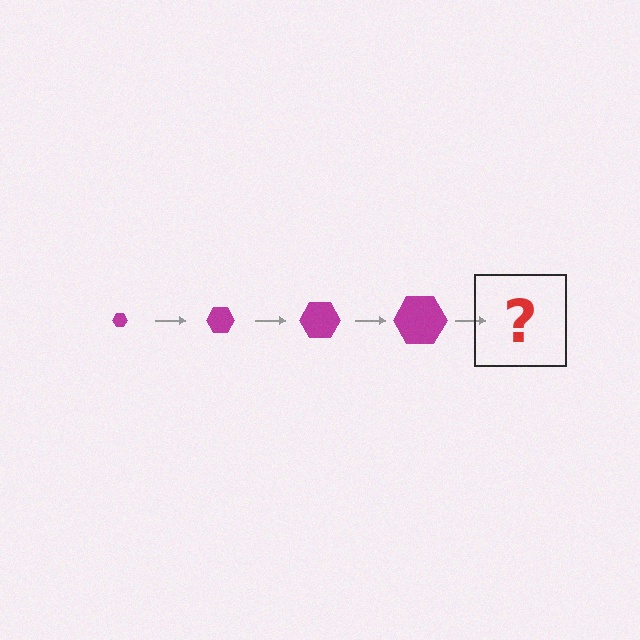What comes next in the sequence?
The next element should be a magenta hexagon, larger than the previous one.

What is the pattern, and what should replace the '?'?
The pattern is that the hexagon gets progressively larger each step. The '?' should be a magenta hexagon, larger than the previous one.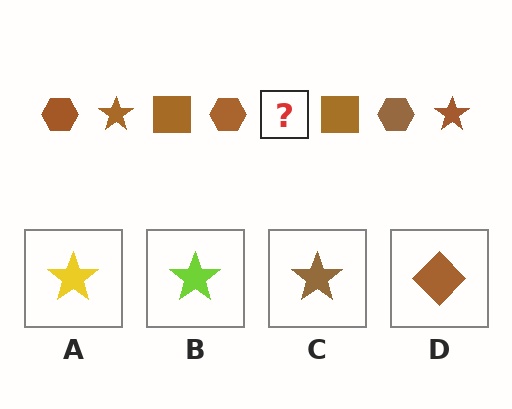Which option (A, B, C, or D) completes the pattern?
C.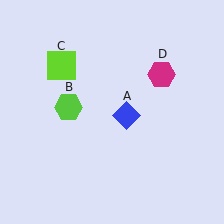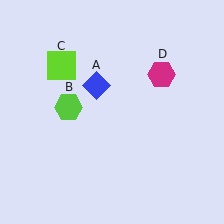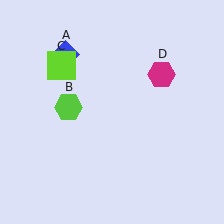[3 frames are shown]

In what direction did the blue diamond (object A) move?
The blue diamond (object A) moved up and to the left.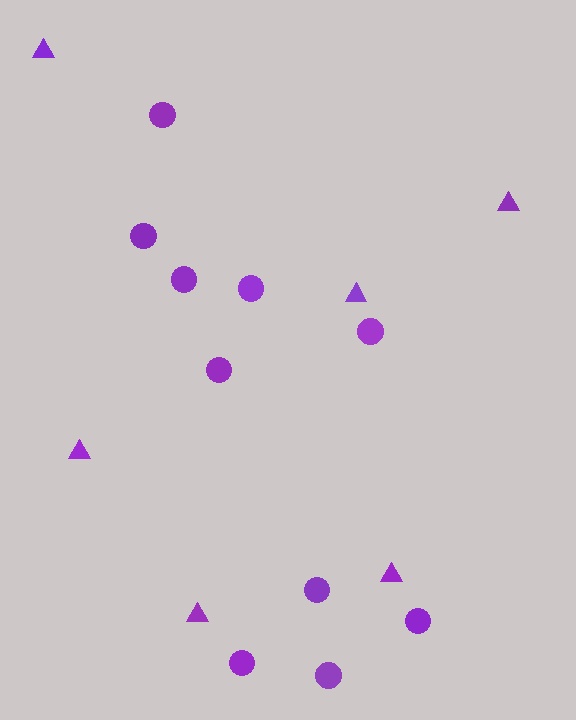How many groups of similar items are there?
There are 2 groups: one group of circles (10) and one group of triangles (6).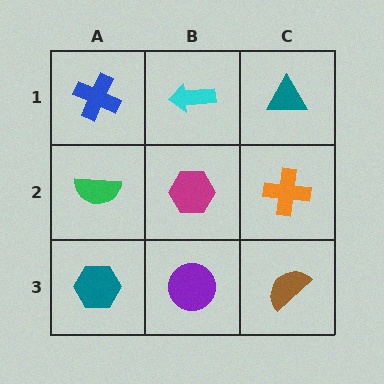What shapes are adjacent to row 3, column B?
A magenta hexagon (row 2, column B), a teal hexagon (row 3, column A), a brown semicircle (row 3, column C).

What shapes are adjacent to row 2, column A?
A blue cross (row 1, column A), a teal hexagon (row 3, column A), a magenta hexagon (row 2, column B).